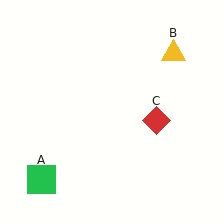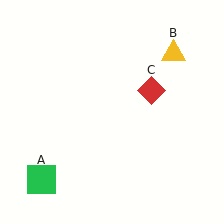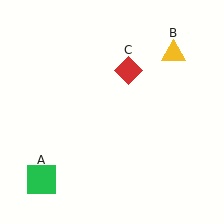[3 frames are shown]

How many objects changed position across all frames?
1 object changed position: red diamond (object C).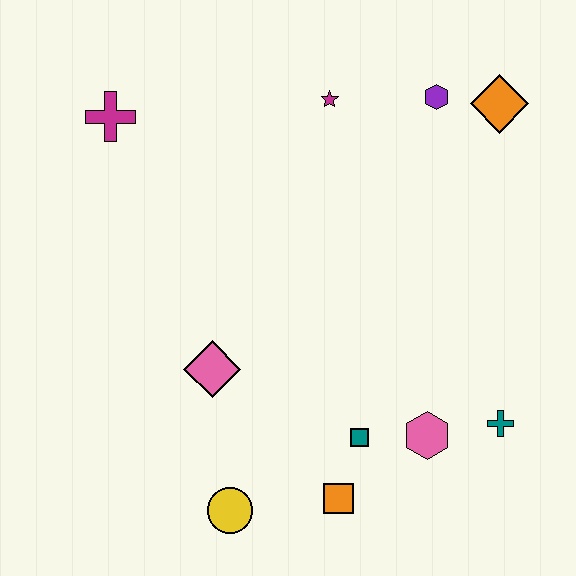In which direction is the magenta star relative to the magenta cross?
The magenta star is to the right of the magenta cross.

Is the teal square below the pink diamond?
Yes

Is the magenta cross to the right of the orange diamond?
No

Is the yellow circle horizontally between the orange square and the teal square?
No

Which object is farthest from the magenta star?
The yellow circle is farthest from the magenta star.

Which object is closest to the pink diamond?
The yellow circle is closest to the pink diamond.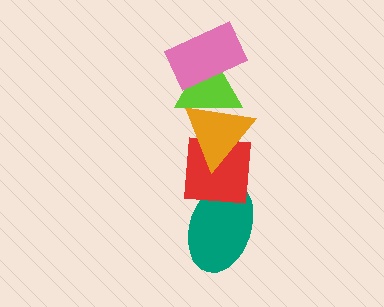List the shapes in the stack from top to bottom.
From top to bottom: the pink rectangle, the lime triangle, the orange triangle, the red square, the teal ellipse.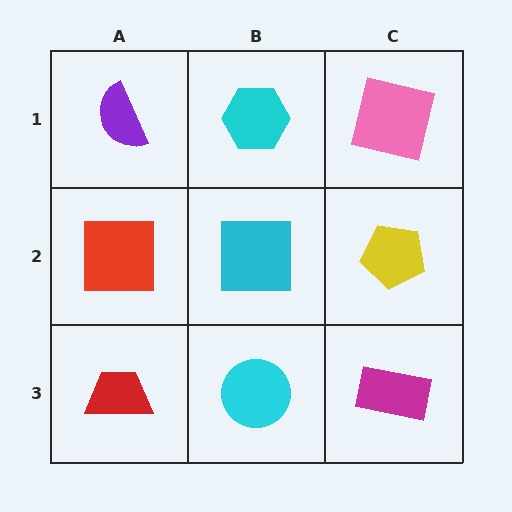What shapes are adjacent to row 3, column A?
A red square (row 2, column A), a cyan circle (row 3, column B).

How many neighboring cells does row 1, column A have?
2.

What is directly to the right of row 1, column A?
A cyan hexagon.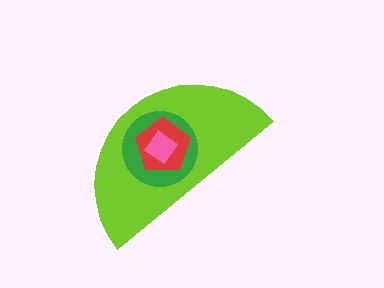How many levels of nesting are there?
4.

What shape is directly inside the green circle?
The red pentagon.